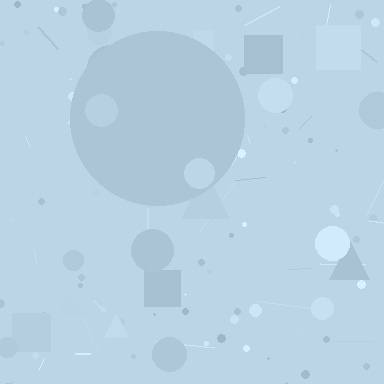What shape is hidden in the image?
A circle is hidden in the image.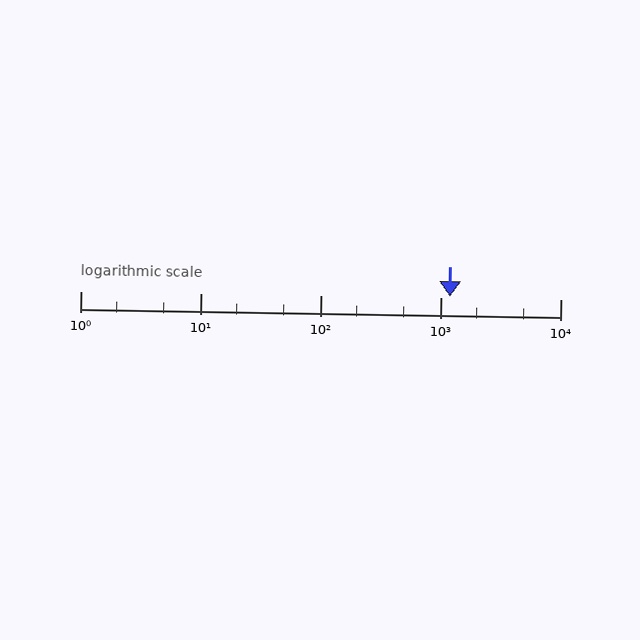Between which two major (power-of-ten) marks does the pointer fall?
The pointer is between 1000 and 10000.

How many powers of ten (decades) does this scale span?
The scale spans 4 decades, from 1 to 10000.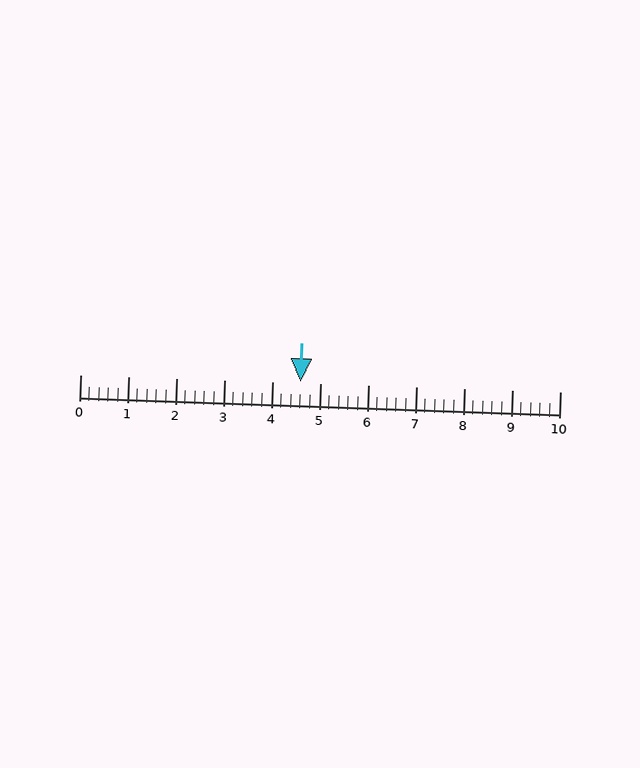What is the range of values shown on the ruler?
The ruler shows values from 0 to 10.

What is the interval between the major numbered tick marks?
The major tick marks are spaced 1 units apart.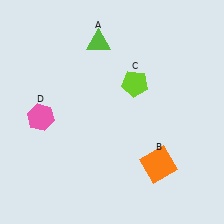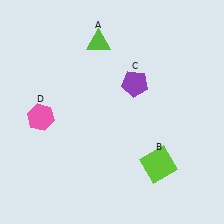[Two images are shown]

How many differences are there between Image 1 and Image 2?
There are 2 differences between the two images.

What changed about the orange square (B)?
In Image 1, B is orange. In Image 2, it changed to lime.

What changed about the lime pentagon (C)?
In Image 1, C is lime. In Image 2, it changed to purple.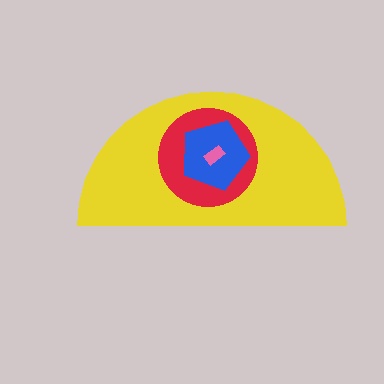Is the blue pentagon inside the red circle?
Yes.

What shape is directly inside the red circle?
The blue pentagon.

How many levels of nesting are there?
4.